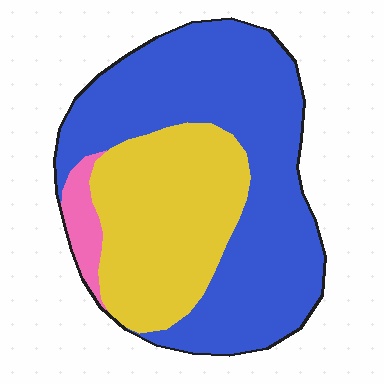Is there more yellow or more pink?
Yellow.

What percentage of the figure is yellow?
Yellow takes up between a quarter and a half of the figure.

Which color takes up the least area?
Pink, at roughly 5%.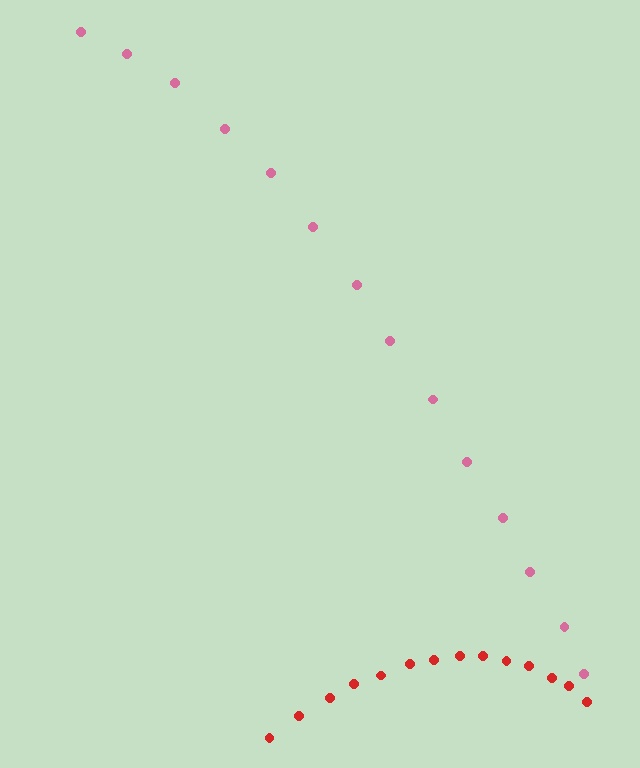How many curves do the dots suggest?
There are 2 distinct paths.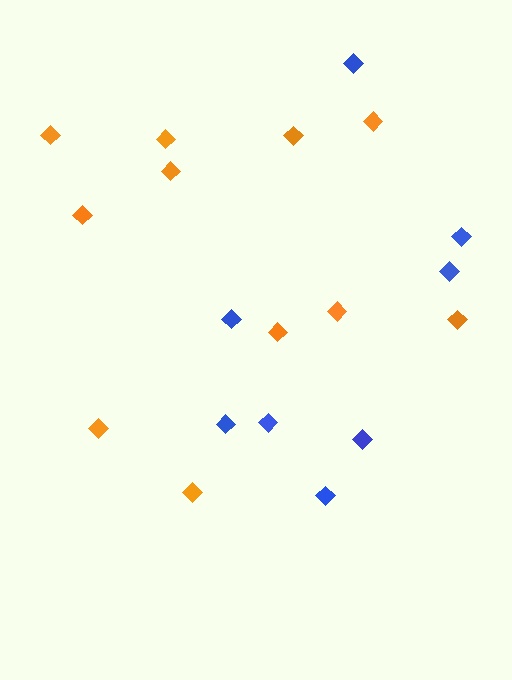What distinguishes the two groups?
There are 2 groups: one group of blue diamonds (8) and one group of orange diamonds (11).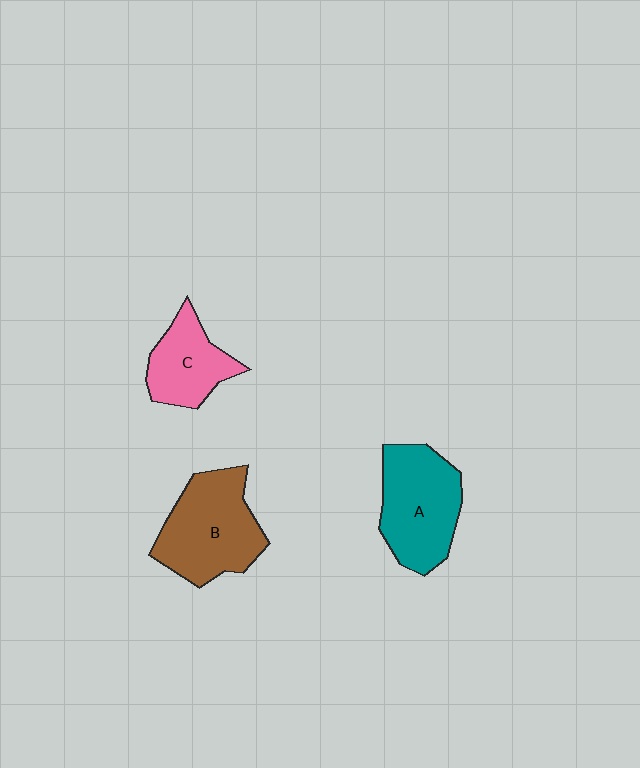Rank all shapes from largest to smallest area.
From largest to smallest: B (brown), A (teal), C (pink).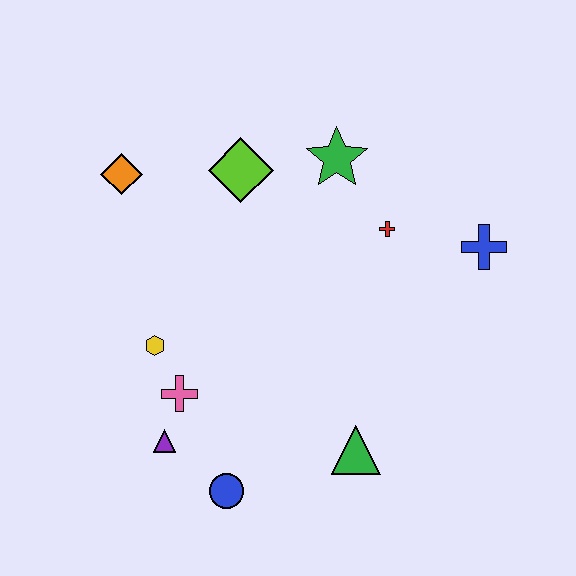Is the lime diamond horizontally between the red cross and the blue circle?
Yes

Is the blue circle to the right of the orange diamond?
Yes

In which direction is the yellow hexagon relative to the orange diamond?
The yellow hexagon is below the orange diamond.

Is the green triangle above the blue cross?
No